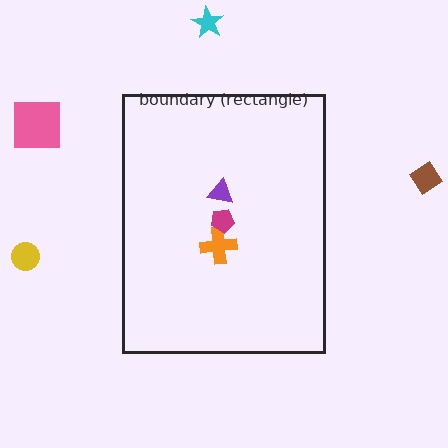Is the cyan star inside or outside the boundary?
Outside.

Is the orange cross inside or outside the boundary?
Inside.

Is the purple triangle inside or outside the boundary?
Inside.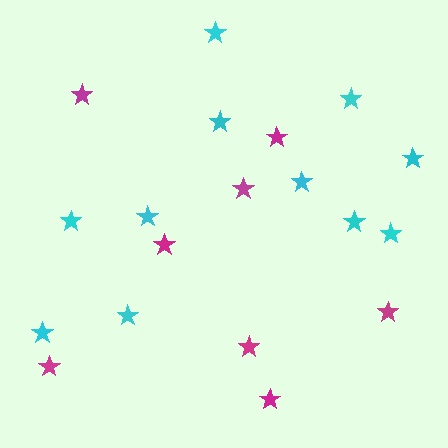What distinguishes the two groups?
There are 2 groups: one group of magenta stars (8) and one group of cyan stars (11).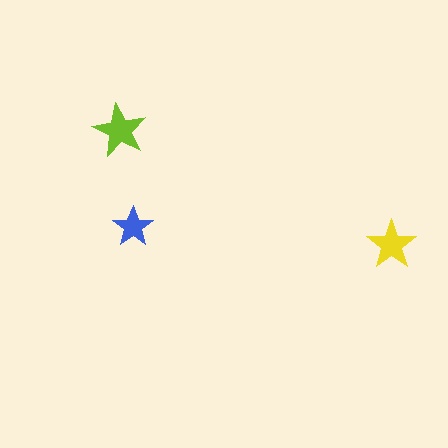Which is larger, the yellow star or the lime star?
The lime one.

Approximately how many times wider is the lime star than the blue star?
About 1.5 times wider.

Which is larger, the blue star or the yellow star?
The yellow one.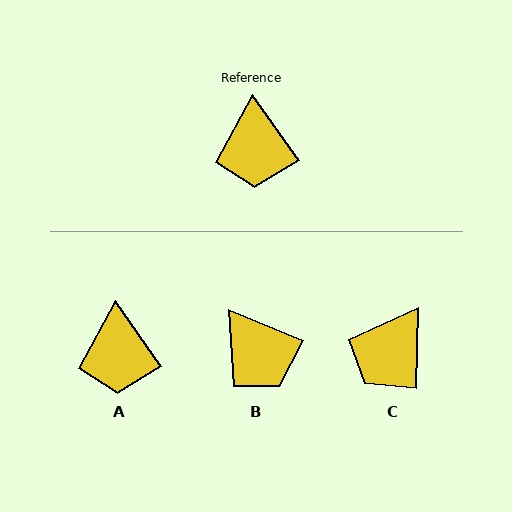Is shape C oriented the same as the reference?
No, it is off by about 37 degrees.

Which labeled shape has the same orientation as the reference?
A.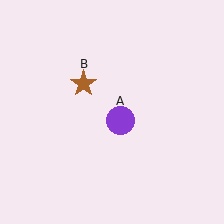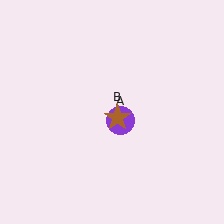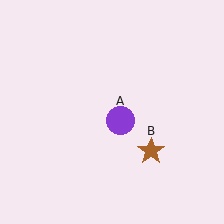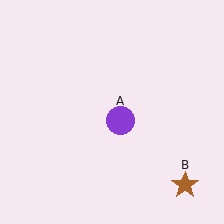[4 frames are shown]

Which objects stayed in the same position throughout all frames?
Purple circle (object A) remained stationary.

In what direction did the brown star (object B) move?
The brown star (object B) moved down and to the right.